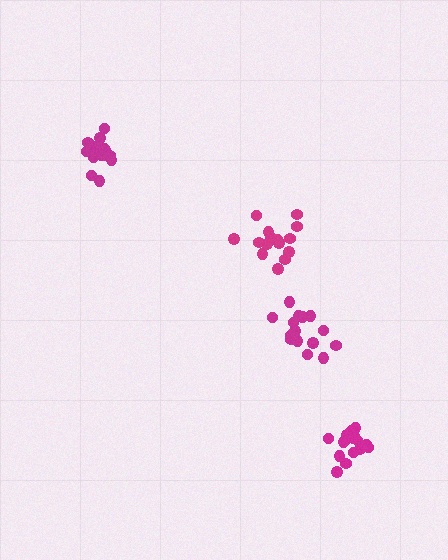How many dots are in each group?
Group 1: 15 dots, Group 2: 16 dots, Group 3: 15 dots, Group 4: 17 dots (63 total).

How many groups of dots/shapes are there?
There are 4 groups.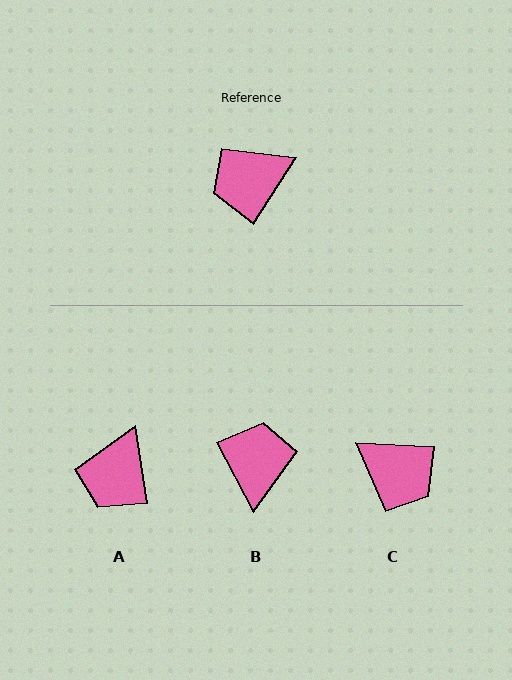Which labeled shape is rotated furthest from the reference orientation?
C, about 120 degrees away.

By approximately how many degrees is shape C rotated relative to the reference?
Approximately 120 degrees counter-clockwise.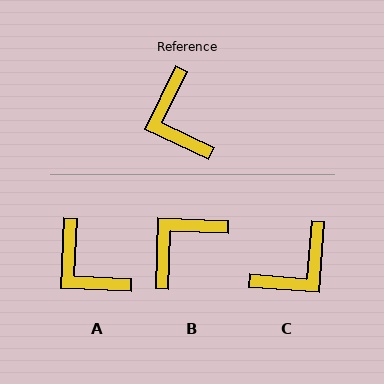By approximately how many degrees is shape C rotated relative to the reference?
Approximately 111 degrees counter-clockwise.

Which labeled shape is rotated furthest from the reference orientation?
C, about 111 degrees away.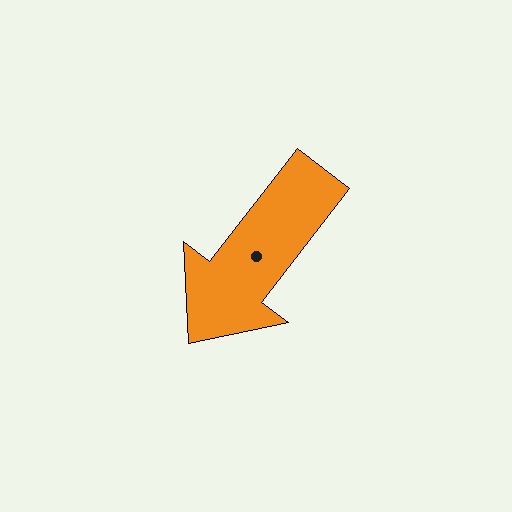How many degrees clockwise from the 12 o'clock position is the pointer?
Approximately 218 degrees.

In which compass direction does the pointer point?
Southwest.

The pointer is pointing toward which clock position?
Roughly 7 o'clock.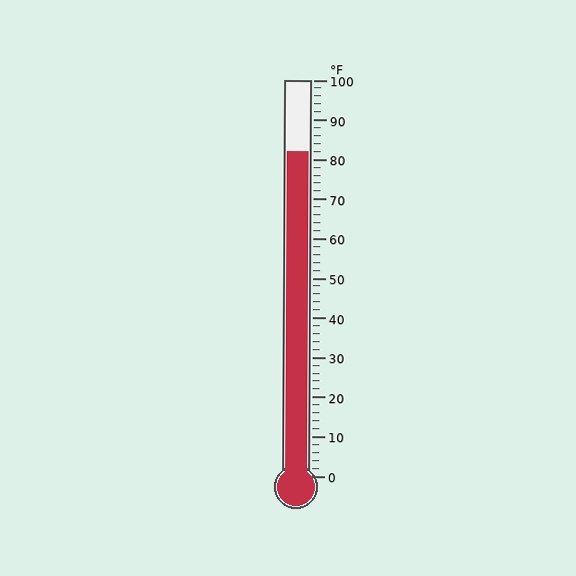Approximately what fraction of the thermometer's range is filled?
The thermometer is filled to approximately 80% of its range.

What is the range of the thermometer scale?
The thermometer scale ranges from 0°F to 100°F.